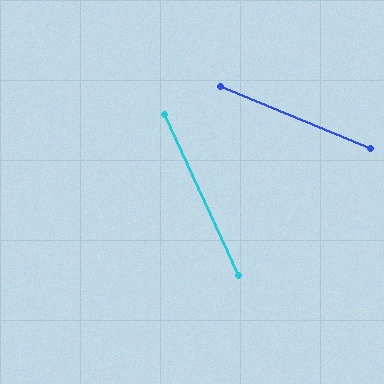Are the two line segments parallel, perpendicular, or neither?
Neither parallel nor perpendicular — they differ by about 43°.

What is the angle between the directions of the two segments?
Approximately 43 degrees.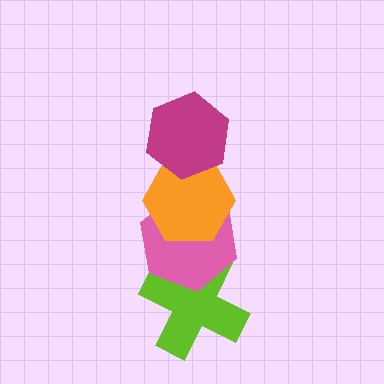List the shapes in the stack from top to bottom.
From top to bottom: the magenta hexagon, the orange hexagon, the pink hexagon, the lime cross.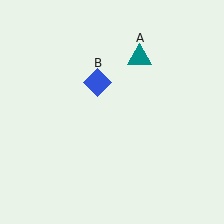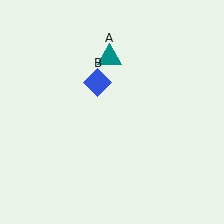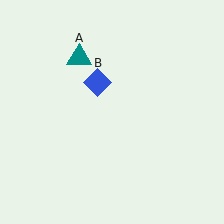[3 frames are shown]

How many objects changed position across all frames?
1 object changed position: teal triangle (object A).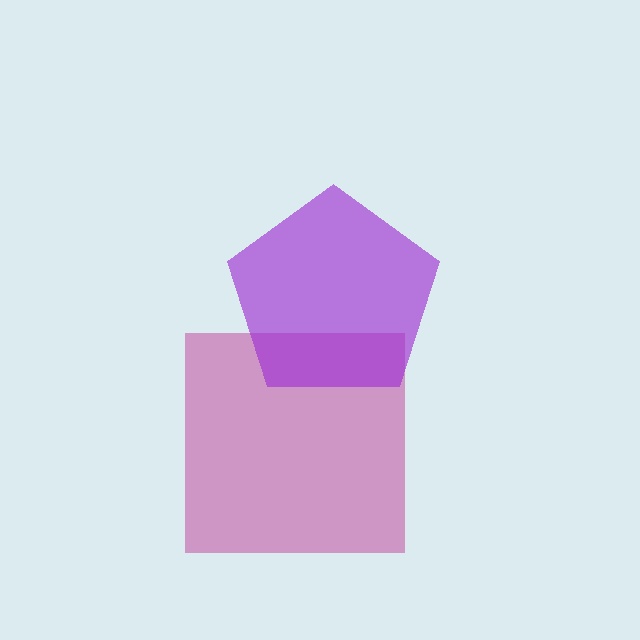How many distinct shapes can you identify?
There are 2 distinct shapes: a magenta square, a purple pentagon.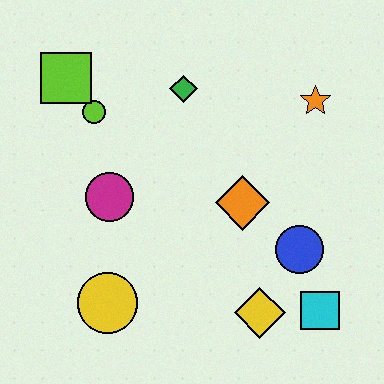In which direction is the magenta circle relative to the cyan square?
The magenta circle is to the left of the cyan square.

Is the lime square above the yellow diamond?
Yes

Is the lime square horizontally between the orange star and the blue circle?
No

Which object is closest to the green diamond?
The lime circle is closest to the green diamond.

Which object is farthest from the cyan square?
The lime square is farthest from the cyan square.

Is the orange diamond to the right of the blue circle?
No